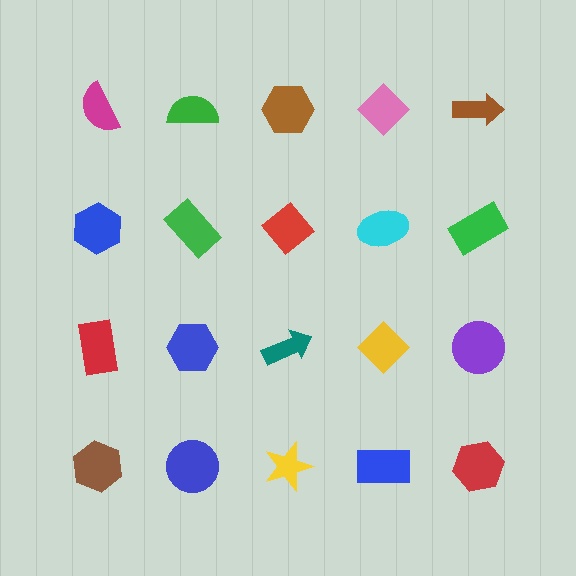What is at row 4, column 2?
A blue circle.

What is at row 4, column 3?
A yellow star.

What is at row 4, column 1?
A brown hexagon.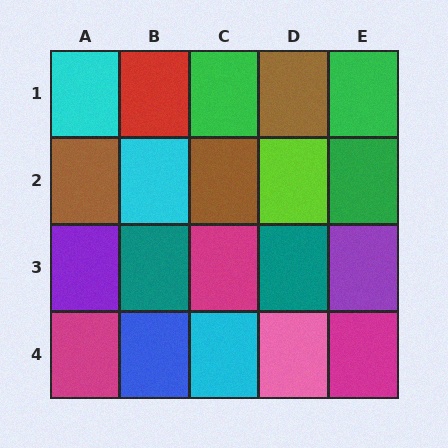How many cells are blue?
1 cell is blue.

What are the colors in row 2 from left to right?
Brown, cyan, brown, lime, green.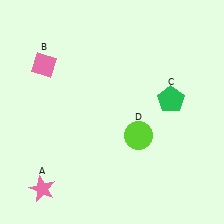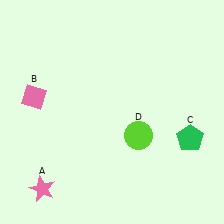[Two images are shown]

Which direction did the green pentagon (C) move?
The green pentagon (C) moved down.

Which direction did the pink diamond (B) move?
The pink diamond (B) moved down.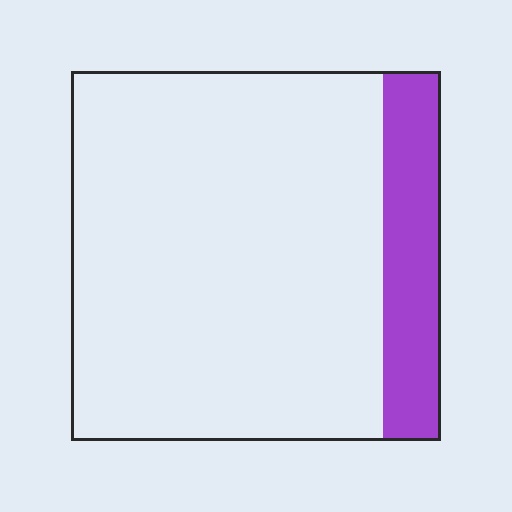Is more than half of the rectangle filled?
No.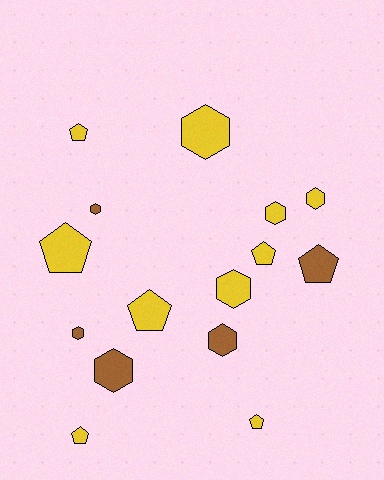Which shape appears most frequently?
Hexagon, with 8 objects.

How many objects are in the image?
There are 15 objects.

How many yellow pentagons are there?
There are 6 yellow pentagons.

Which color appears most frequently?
Yellow, with 10 objects.